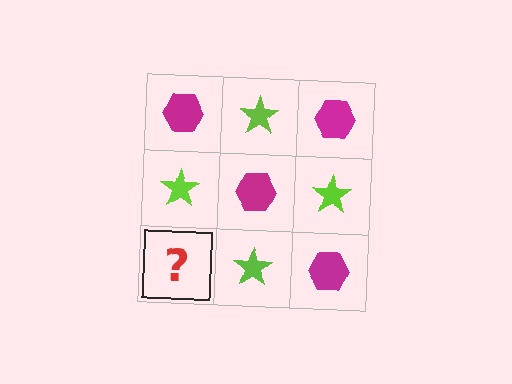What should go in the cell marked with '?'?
The missing cell should contain a magenta hexagon.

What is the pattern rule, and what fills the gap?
The rule is that it alternates magenta hexagon and lime star in a checkerboard pattern. The gap should be filled with a magenta hexagon.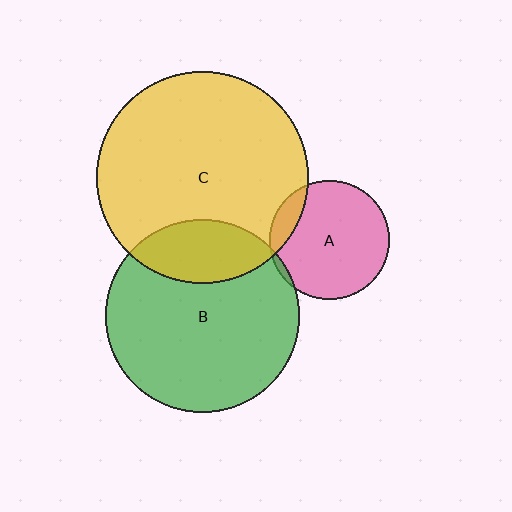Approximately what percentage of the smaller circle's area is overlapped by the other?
Approximately 10%.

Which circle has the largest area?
Circle C (yellow).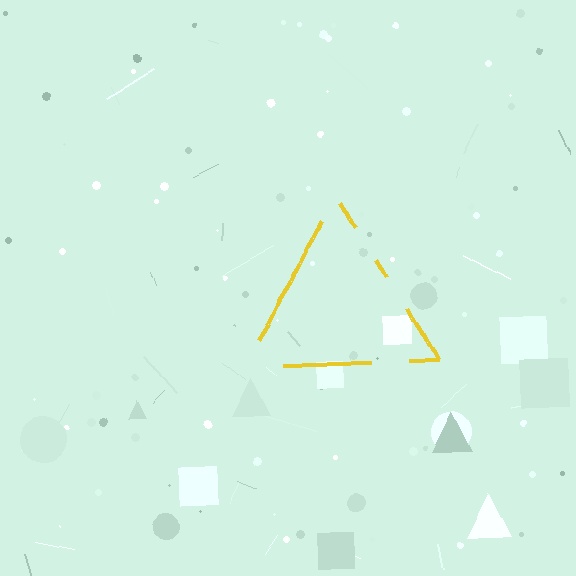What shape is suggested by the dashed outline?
The dashed outline suggests a triangle.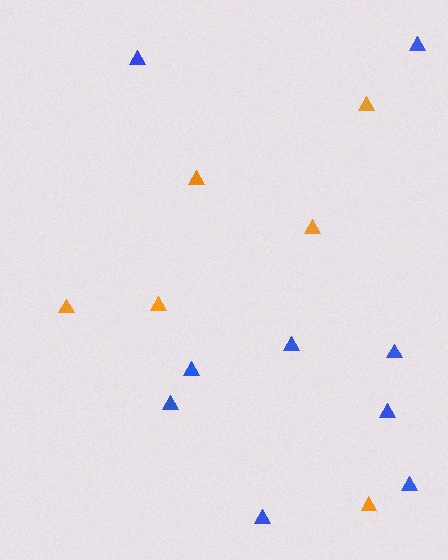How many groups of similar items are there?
There are 2 groups: one group of blue triangles (9) and one group of orange triangles (6).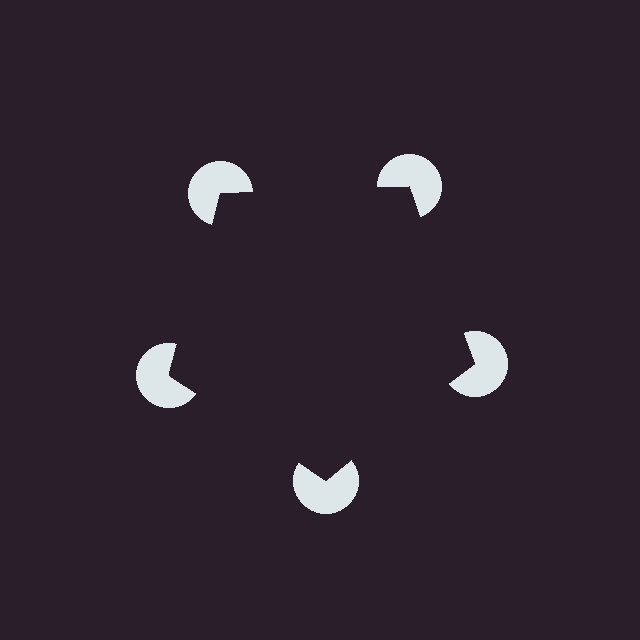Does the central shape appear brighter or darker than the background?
It typically appears slightly darker than the background, even though no actual brightness change is drawn.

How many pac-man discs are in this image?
There are 5 — one at each vertex of the illusory pentagon.